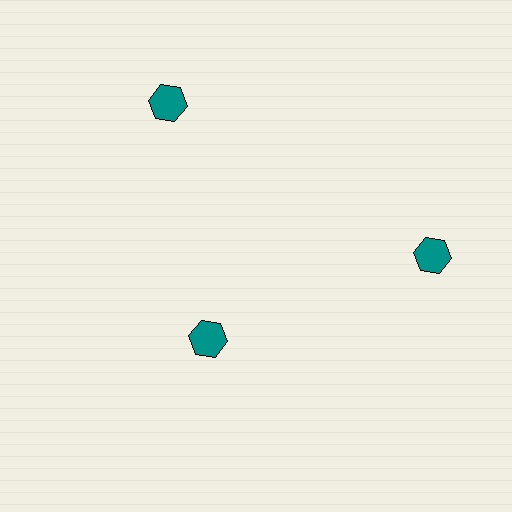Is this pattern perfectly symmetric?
No. The 3 teal hexagons are arranged in a ring, but one element near the 7 o'clock position is pulled inward toward the center, breaking the 3-fold rotational symmetry.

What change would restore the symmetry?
The symmetry would be restored by moving it outward, back onto the ring so that all 3 hexagons sit at equal angles and equal distance from the center.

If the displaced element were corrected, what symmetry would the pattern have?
It would have 3-fold rotational symmetry — the pattern would map onto itself every 120 degrees.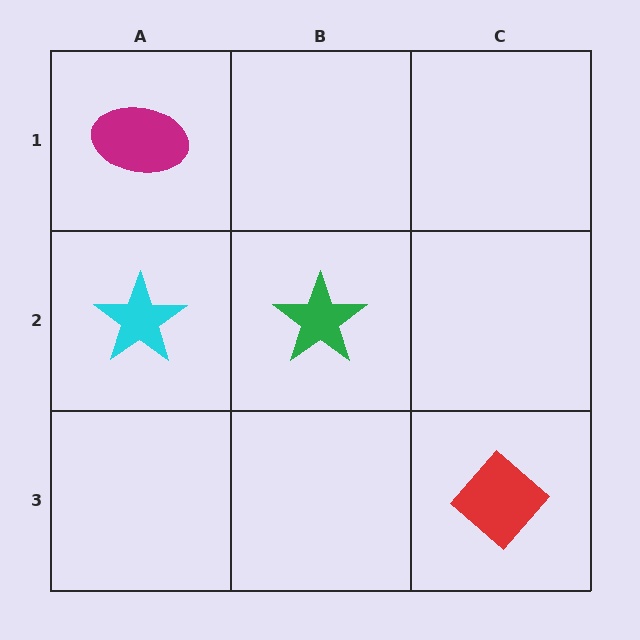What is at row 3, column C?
A red diamond.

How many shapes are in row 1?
1 shape.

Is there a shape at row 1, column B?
No, that cell is empty.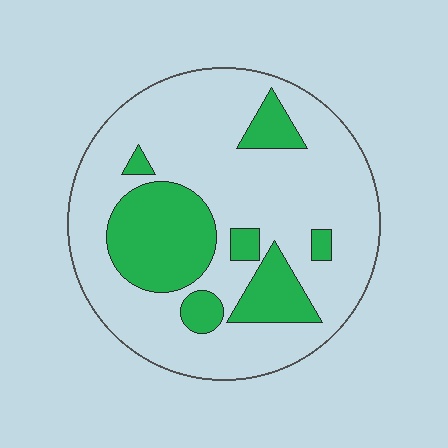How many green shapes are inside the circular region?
7.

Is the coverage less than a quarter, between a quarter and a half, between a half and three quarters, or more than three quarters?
Between a quarter and a half.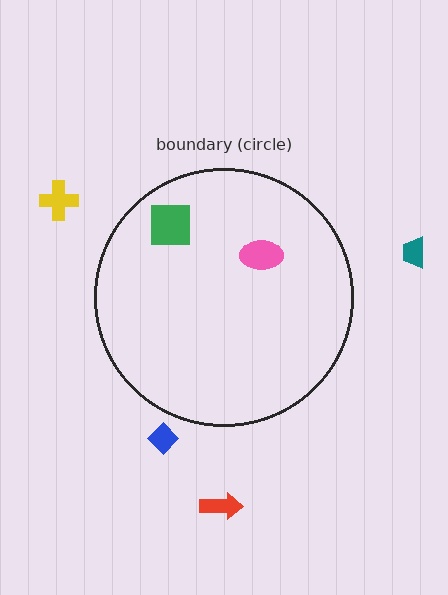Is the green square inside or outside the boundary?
Inside.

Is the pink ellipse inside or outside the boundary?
Inside.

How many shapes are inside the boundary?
2 inside, 4 outside.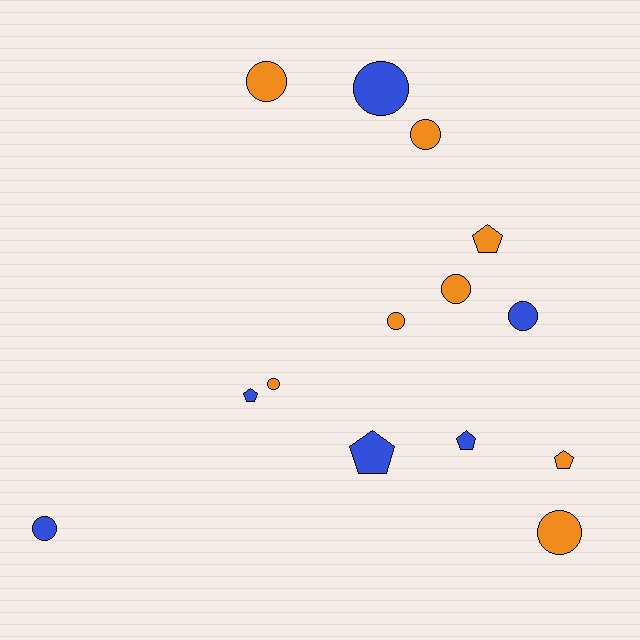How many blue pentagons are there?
There are 3 blue pentagons.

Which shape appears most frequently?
Circle, with 9 objects.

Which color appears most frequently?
Orange, with 8 objects.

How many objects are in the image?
There are 14 objects.